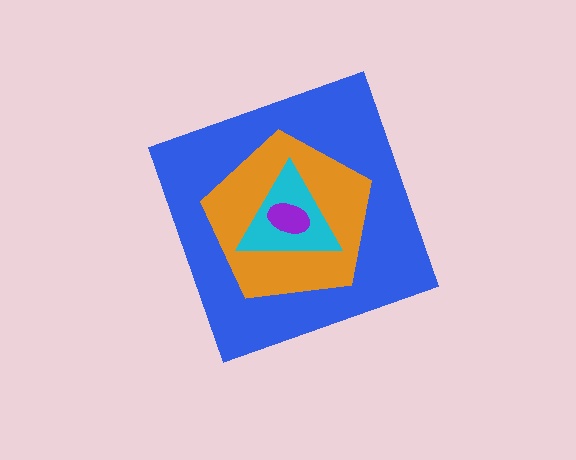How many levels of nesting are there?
4.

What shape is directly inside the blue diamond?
The orange pentagon.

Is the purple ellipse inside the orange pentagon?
Yes.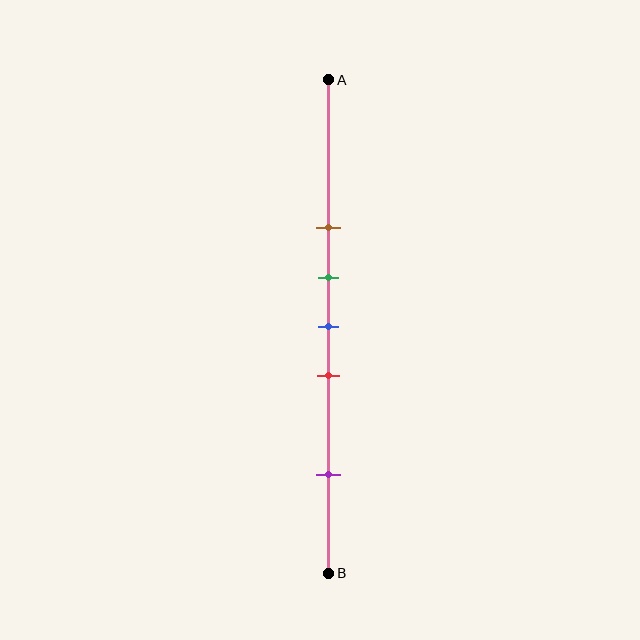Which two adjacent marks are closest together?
The green and blue marks are the closest adjacent pair.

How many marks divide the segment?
There are 5 marks dividing the segment.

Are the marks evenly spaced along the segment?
No, the marks are not evenly spaced.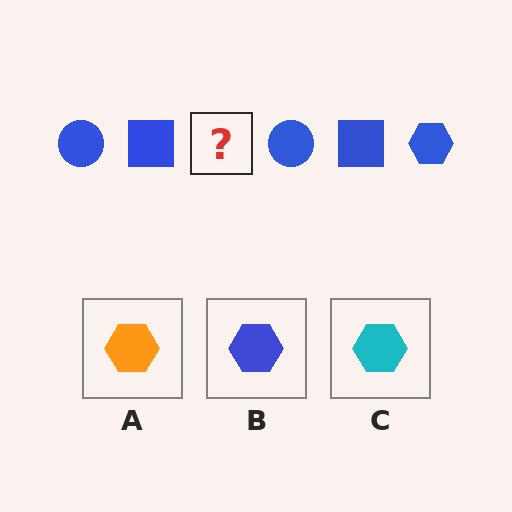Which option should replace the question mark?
Option B.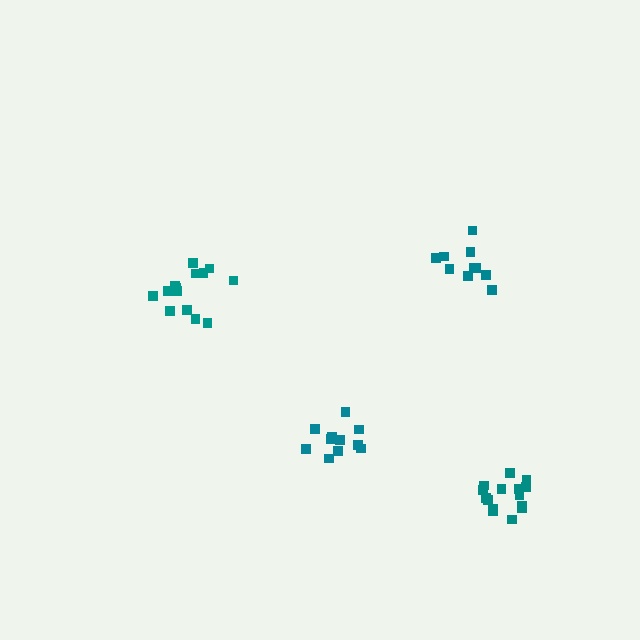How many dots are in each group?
Group 1: 11 dots, Group 2: 14 dots, Group 3: 10 dots, Group 4: 15 dots (50 total).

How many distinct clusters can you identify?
There are 4 distinct clusters.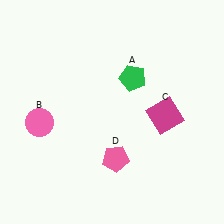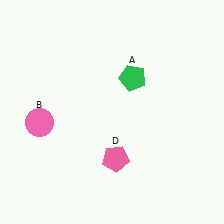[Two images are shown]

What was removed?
The magenta square (C) was removed in Image 2.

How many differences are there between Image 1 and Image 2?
There is 1 difference between the two images.